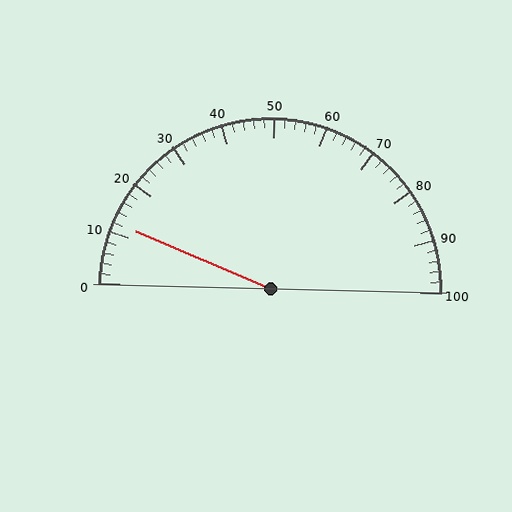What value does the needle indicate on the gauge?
The needle indicates approximately 12.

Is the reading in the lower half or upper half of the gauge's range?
The reading is in the lower half of the range (0 to 100).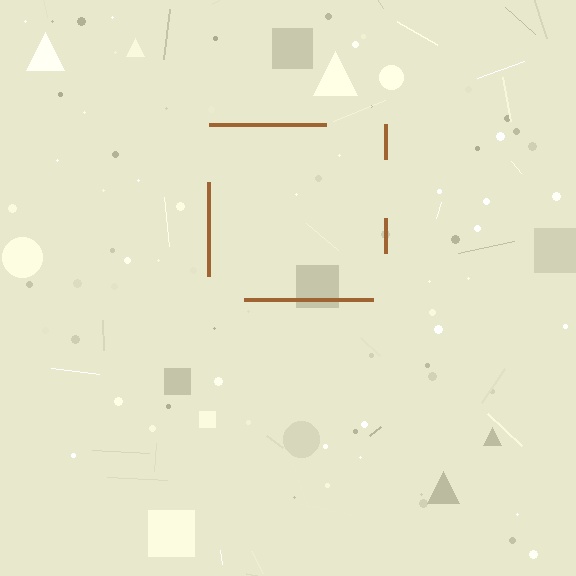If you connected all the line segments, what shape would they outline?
They would outline a square.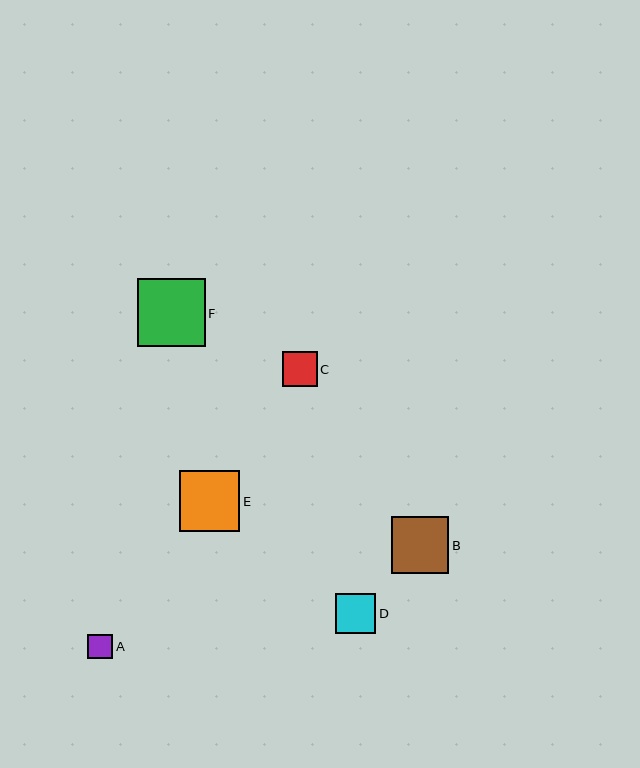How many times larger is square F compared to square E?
Square F is approximately 1.1 times the size of square E.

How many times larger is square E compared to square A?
Square E is approximately 2.4 times the size of square A.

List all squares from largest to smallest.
From largest to smallest: F, E, B, D, C, A.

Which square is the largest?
Square F is the largest with a size of approximately 67 pixels.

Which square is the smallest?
Square A is the smallest with a size of approximately 25 pixels.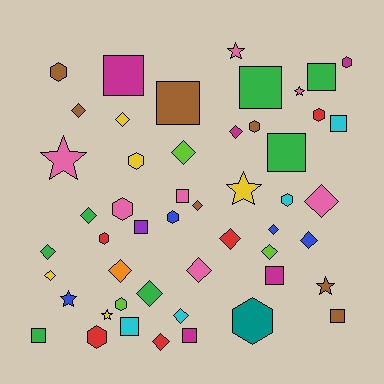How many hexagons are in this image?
There are 12 hexagons.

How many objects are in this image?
There are 50 objects.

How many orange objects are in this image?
There is 1 orange object.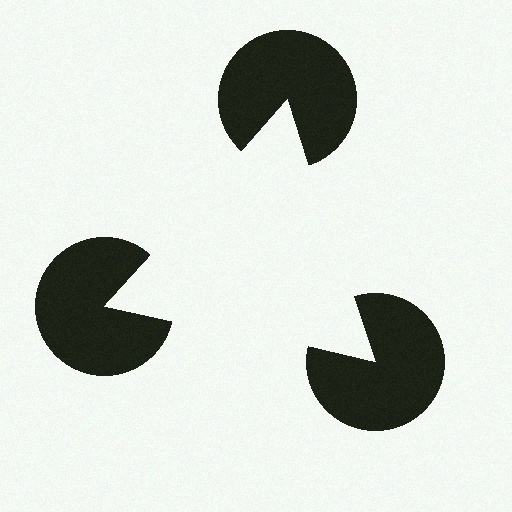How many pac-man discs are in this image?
There are 3 — one at each vertex of the illusory triangle.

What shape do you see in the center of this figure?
An illusory triangle — its edges are inferred from the aligned wedge cuts in the pac-man discs, not physically drawn.